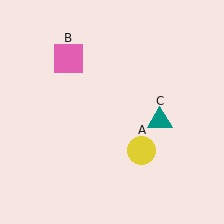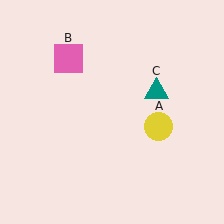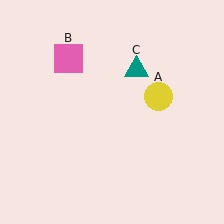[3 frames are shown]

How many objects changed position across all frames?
2 objects changed position: yellow circle (object A), teal triangle (object C).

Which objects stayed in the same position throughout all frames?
Pink square (object B) remained stationary.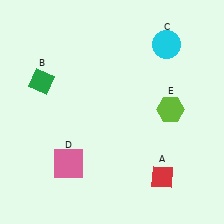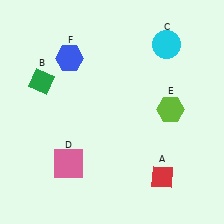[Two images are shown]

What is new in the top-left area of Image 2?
A blue hexagon (F) was added in the top-left area of Image 2.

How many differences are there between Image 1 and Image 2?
There is 1 difference between the two images.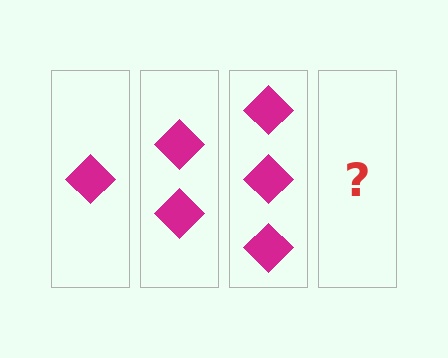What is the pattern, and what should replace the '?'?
The pattern is that each step adds one more diamond. The '?' should be 4 diamonds.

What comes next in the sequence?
The next element should be 4 diamonds.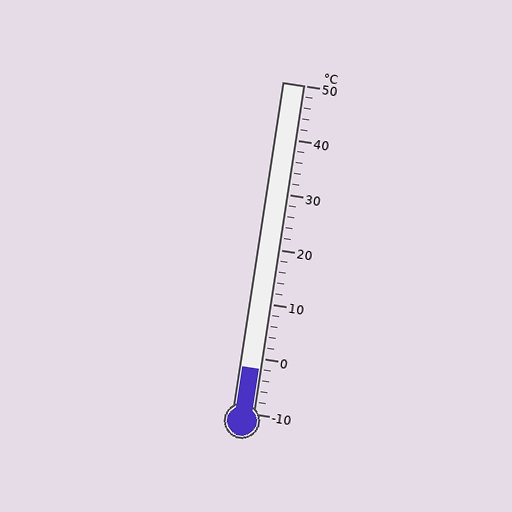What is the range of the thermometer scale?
The thermometer scale ranges from -10°C to 50°C.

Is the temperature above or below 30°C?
The temperature is below 30°C.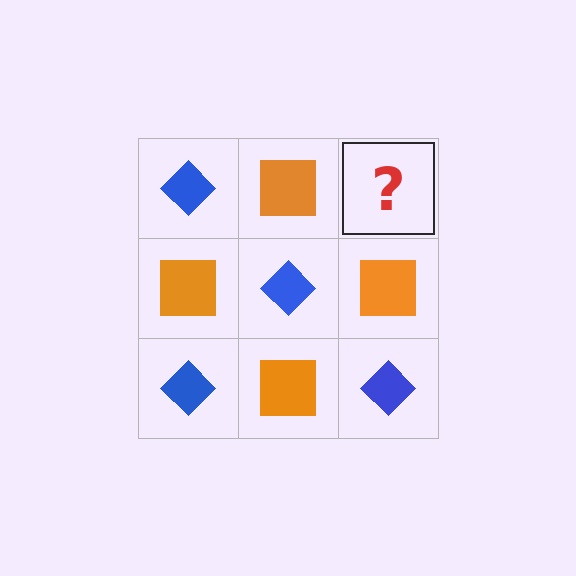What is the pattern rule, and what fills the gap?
The rule is that it alternates blue diamond and orange square in a checkerboard pattern. The gap should be filled with a blue diamond.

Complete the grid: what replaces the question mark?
The question mark should be replaced with a blue diamond.